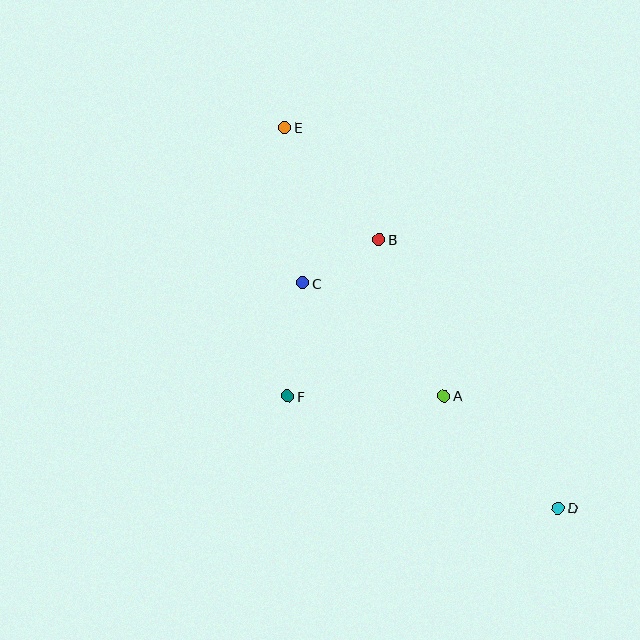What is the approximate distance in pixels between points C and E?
The distance between C and E is approximately 157 pixels.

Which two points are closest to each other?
Points B and C are closest to each other.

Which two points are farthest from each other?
Points D and E are farthest from each other.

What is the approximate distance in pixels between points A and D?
The distance between A and D is approximately 160 pixels.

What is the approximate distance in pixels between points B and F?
The distance between B and F is approximately 182 pixels.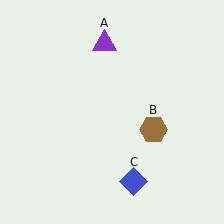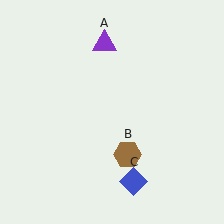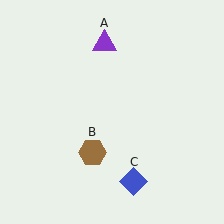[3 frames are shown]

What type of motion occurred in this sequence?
The brown hexagon (object B) rotated clockwise around the center of the scene.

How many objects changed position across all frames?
1 object changed position: brown hexagon (object B).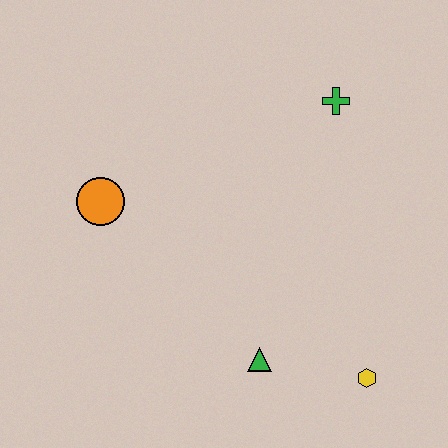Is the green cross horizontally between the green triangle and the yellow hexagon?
Yes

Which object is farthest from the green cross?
The yellow hexagon is farthest from the green cross.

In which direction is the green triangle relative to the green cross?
The green triangle is below the green cross.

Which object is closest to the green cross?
The orange circle is closest to the green cross.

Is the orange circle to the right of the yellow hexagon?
No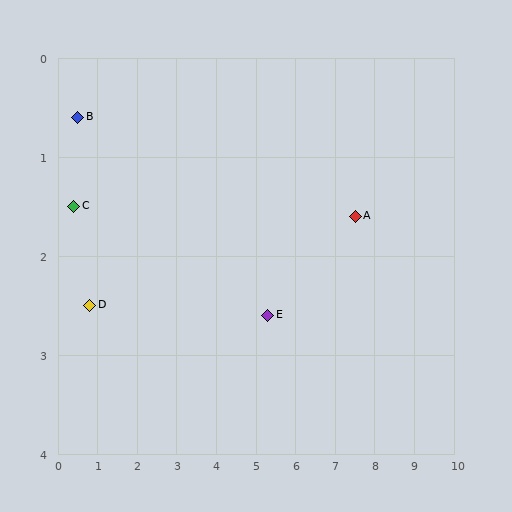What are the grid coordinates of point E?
Point E is at approximately (5.3, 2.6).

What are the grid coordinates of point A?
Point A is at approximately (7.5, 1.6).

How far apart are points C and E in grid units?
Points C and E are about 5.0 grid units apart.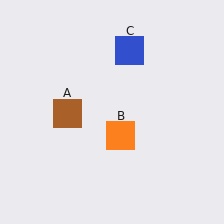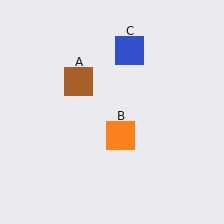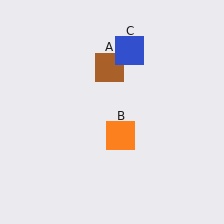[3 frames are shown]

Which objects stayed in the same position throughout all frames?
Orange square (object B) and blue square (object C) remained stationary.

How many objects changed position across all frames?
1 object changed position: brown square (object A).